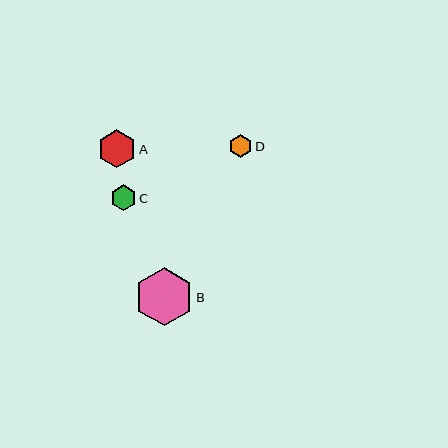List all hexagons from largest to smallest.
From largest to smallest: B, A, C, D.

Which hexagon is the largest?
Hexagon B is the largest with a size of approximately 58 pixels.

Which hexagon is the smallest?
Hexagon D is the smallest with a size of approximately 23 pixels.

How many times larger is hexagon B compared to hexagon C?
Hexagon B is approximately 2.3 times the size of hexagon C.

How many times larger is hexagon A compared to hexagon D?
Hexagon A is approximately 1.7 times the size of hexagon D.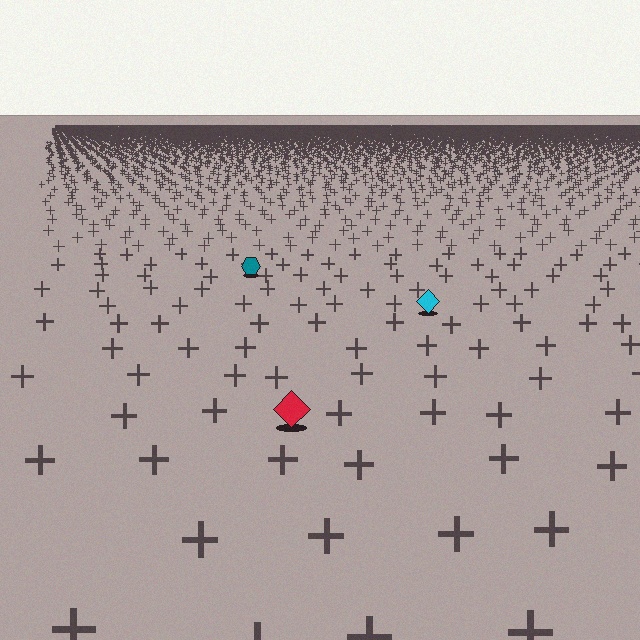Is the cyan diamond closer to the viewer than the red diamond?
No. The red diamond is closer — you can tell from the texture gradient: the ground texture is coarser near it.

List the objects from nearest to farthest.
From nearest to farthest: the red diamond, the cyan diamond, the teal hexagon.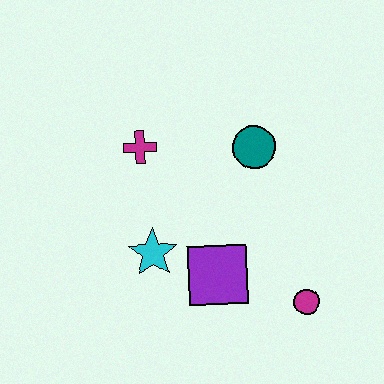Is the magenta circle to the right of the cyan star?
Yes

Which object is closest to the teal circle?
The magenta cross is closest to the teal circle.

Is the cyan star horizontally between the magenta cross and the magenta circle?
Yes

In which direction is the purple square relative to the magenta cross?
The purple square is below the magenta cross.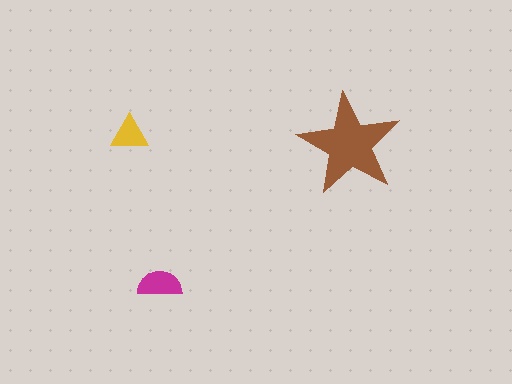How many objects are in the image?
There are 3 objects in the image.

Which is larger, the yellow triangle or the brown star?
The brown star.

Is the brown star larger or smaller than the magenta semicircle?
Larger.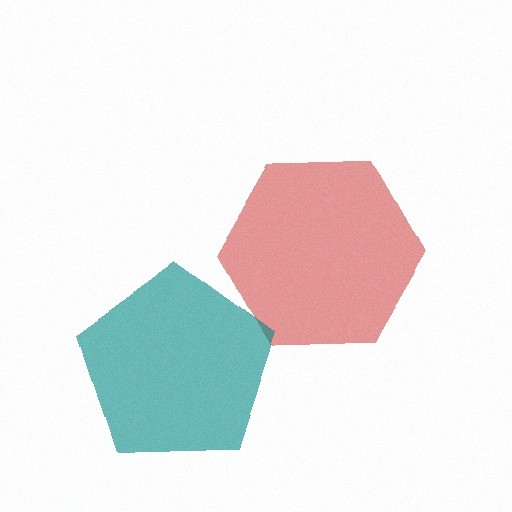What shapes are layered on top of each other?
The layered shapes are: a red hexagon, a teal pentagon.